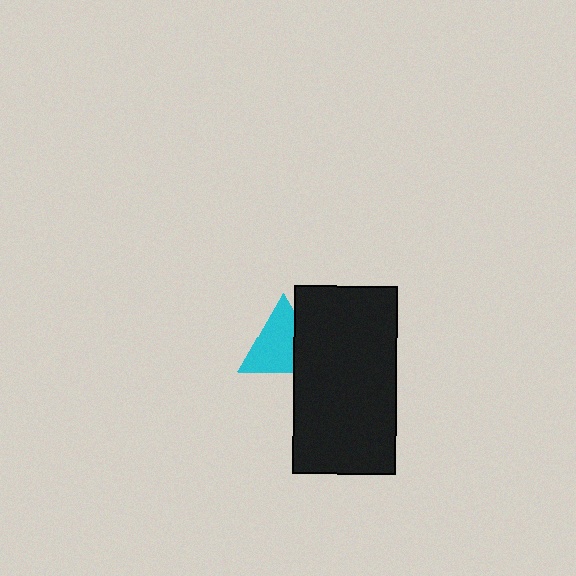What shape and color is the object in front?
The object in front is a black rectangle.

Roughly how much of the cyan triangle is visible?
Most of it is visible (roughly 69%).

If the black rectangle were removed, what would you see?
You would see the complete cyan triangle.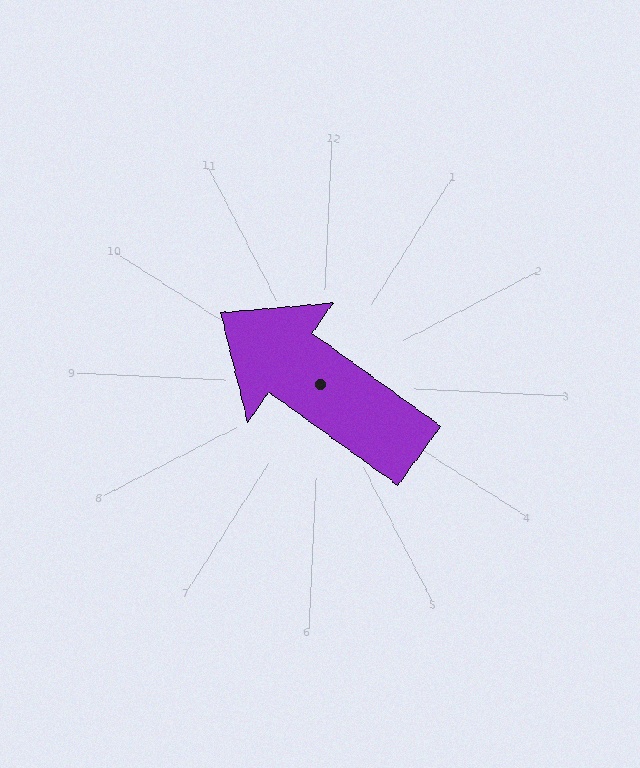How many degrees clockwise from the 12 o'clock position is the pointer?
Approximately 303 degrees.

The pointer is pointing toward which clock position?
Roughly 10 o'clock.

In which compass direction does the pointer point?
Northwest.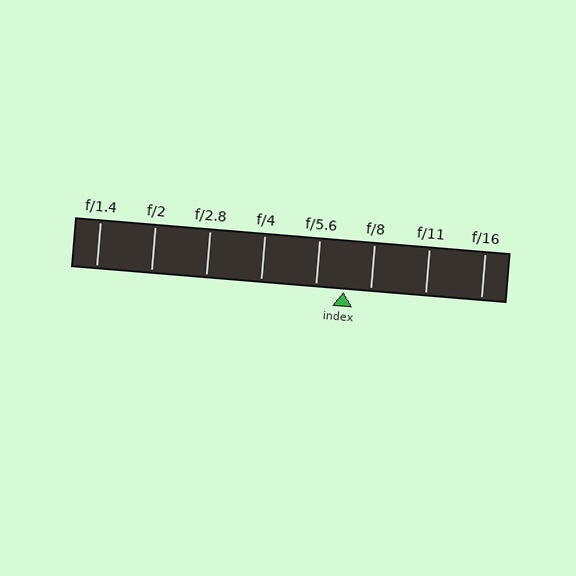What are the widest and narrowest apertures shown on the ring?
The widest aperture shown is f/1.4 and the narrowest is f/16.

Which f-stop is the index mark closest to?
The index mark is closest to f/5.6.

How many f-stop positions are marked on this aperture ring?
There are 8 f-stop positions marked.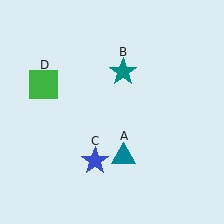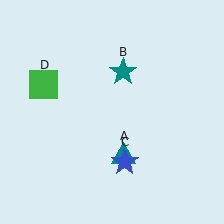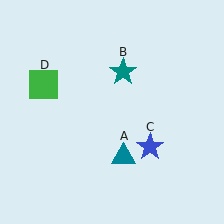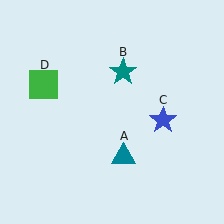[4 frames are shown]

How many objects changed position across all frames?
1 object changed position: blue star (object C).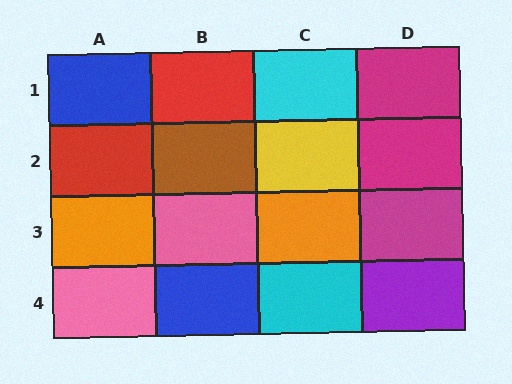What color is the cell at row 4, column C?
Cyan.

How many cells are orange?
2 cells are orange.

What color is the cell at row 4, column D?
Purple.